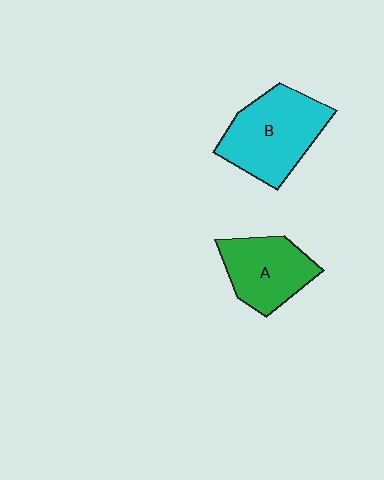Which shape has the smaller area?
Shape A (green).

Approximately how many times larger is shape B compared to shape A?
Approximately 1.3 times.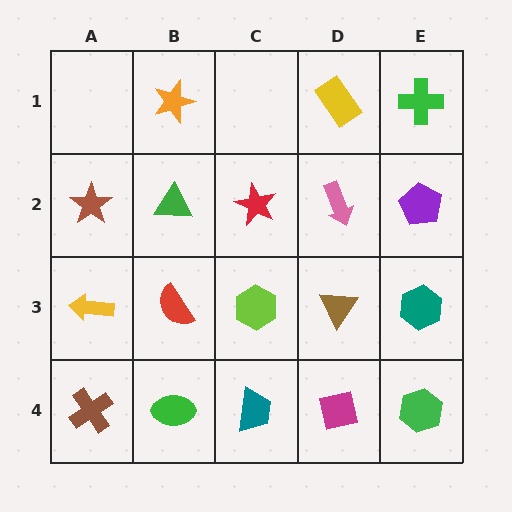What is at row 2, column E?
A purple pentagon.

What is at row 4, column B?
A green ellipse.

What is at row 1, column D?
A yellow rectangle.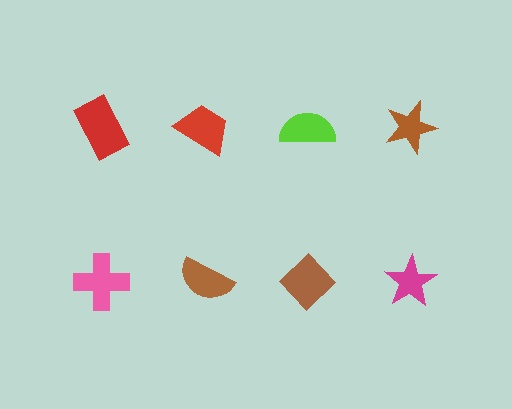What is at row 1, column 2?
A red trapezoid.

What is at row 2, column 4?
A magenta star.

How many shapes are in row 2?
4 shapes.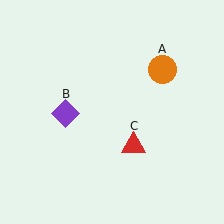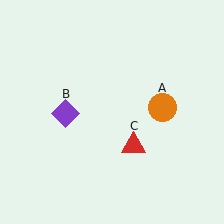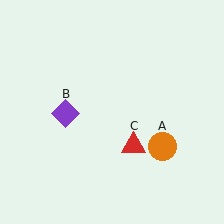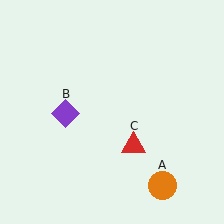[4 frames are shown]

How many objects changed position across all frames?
1 object changed position: orange circle (object A).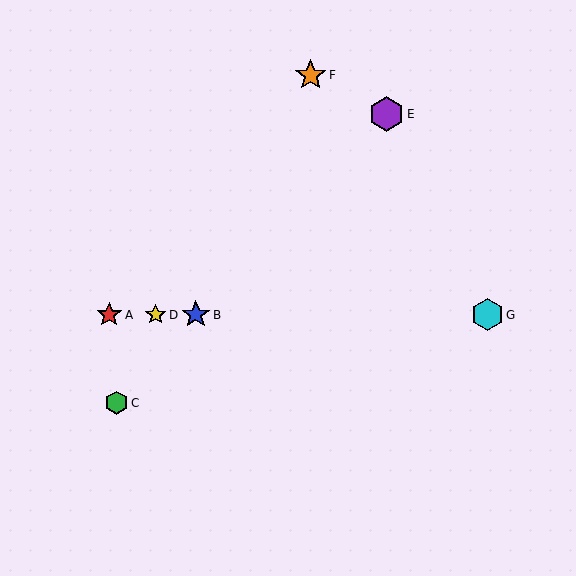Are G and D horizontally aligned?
Yes, both are at y≈315.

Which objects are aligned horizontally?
Objects A, B, D, G are aligned horizontally.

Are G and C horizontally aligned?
No, G is at y≈315 and C is at y≈402.